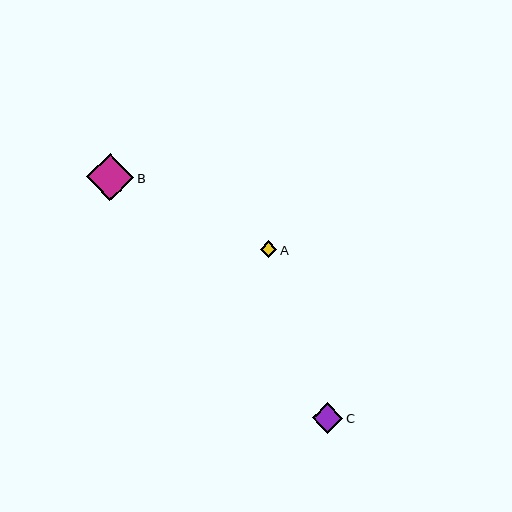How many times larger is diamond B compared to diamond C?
Diamond B is approximately 1.5 times the size of diamond C.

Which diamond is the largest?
Diamond B is the largest with a size of approximately 47 pixels.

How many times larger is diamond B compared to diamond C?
Diamond B is approximately 1.5 times the size of diamond C.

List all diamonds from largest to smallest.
From largest to smallest: B, C, A.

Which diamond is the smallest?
Diamond A is the smallest with a size of approximately 17 pixels.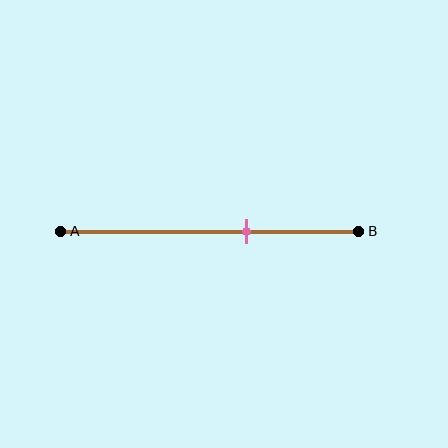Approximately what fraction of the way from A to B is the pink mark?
The pink mark is approximately 60% of the way from A to B.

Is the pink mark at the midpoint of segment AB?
No, the mark is at about 60% from A, not at the 50% midpoint.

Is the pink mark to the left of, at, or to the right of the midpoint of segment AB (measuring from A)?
The pink mark is to the right of the midpoint of segment AB.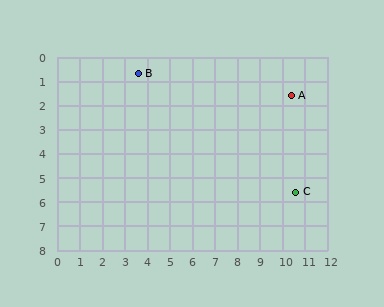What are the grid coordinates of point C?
Point C is at approximately (10.6, 5.6).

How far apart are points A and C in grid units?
Points A and C are about 4.0 grid units apart.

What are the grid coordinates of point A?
Point A is at approximately (10.4, 1.6).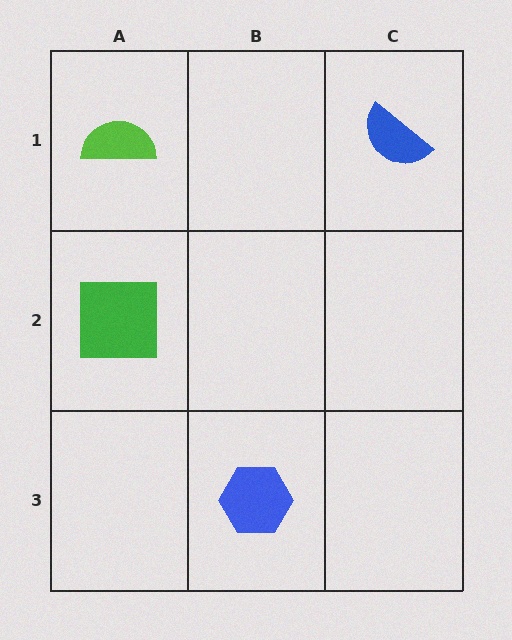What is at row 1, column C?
A blue semicircle.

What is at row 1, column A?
A lime semicircle.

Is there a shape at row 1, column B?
No, that cell is empty.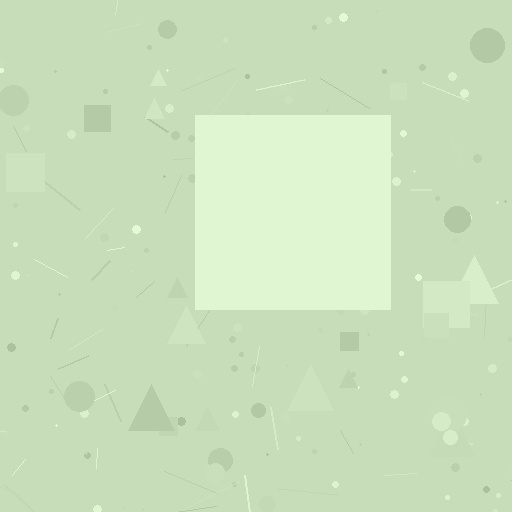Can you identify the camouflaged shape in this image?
The camouflaged shape is a square.